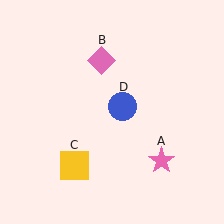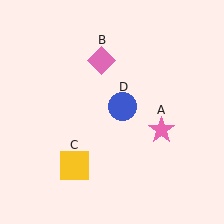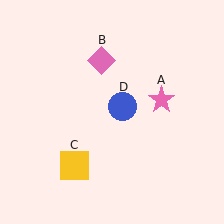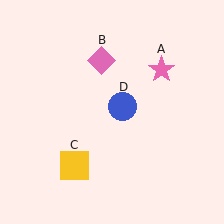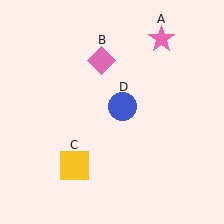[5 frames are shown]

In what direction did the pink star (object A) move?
The pink star (object A) moved up.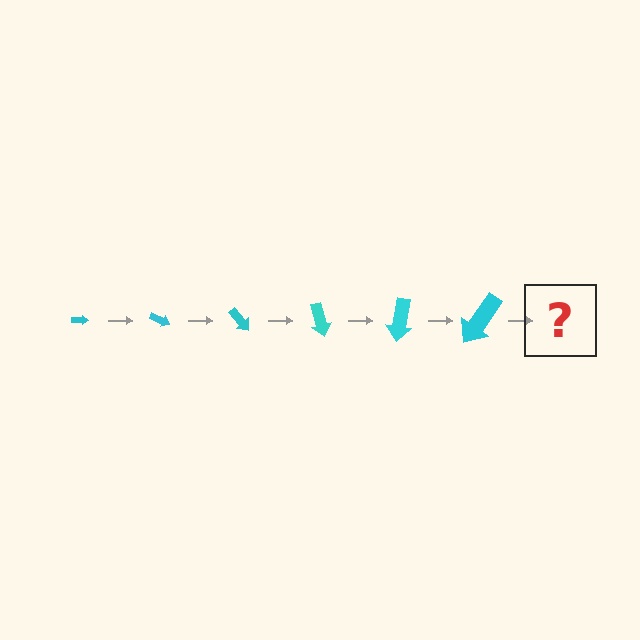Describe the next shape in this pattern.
It should be an arrow, larger than the previous one and rotated 150 degrees from the start.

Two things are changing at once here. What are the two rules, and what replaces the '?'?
The two rules are that the arrow grows larger each step and it rotates 25 degrees each step. The '?' should be an arrow, larger than the previous one and rotated 150 degrees from the start.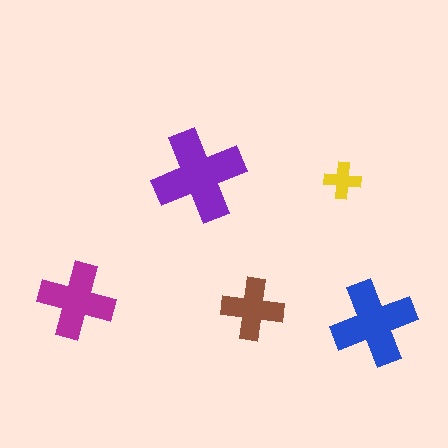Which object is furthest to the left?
The magenta cross is leftmost.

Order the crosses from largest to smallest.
the purple one, the blue one, the magenta one, the brown one, the yellow one.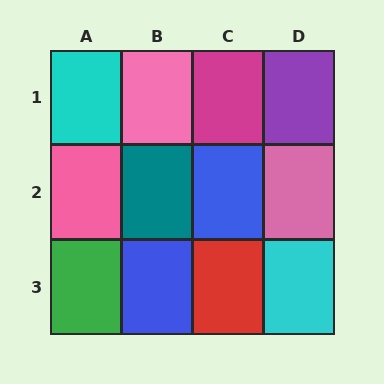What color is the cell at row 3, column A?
Green.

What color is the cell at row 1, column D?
Purple.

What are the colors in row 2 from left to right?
Pink, teal, blue, pink.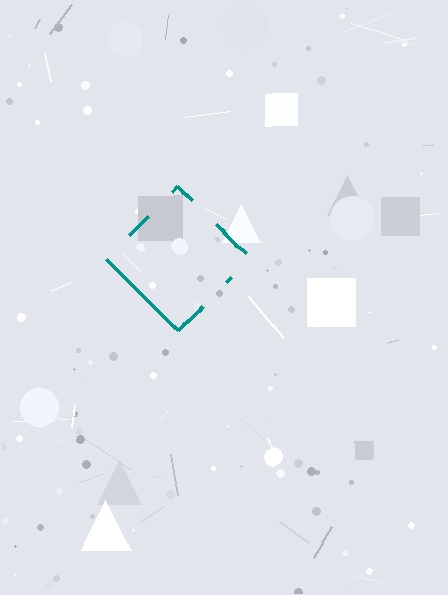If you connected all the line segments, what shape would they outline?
They would outline a diamond.